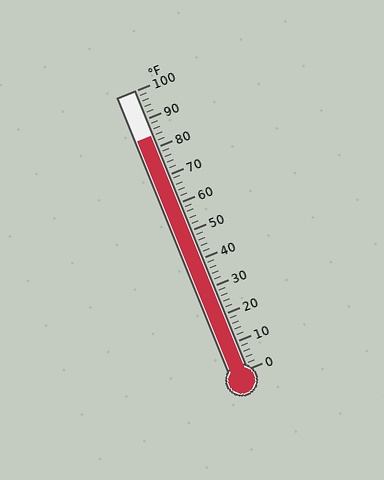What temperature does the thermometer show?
The thermometer shows approximately 84°F.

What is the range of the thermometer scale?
The thermometer scale ranges from 0°F to 100°F.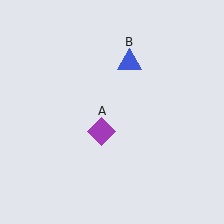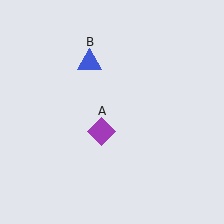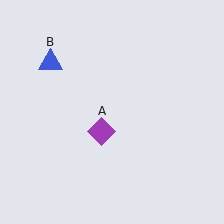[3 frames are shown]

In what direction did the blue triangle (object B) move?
The blue triangle (object B) moved left.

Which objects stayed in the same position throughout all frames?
Purple diamond (object A) remained stationary.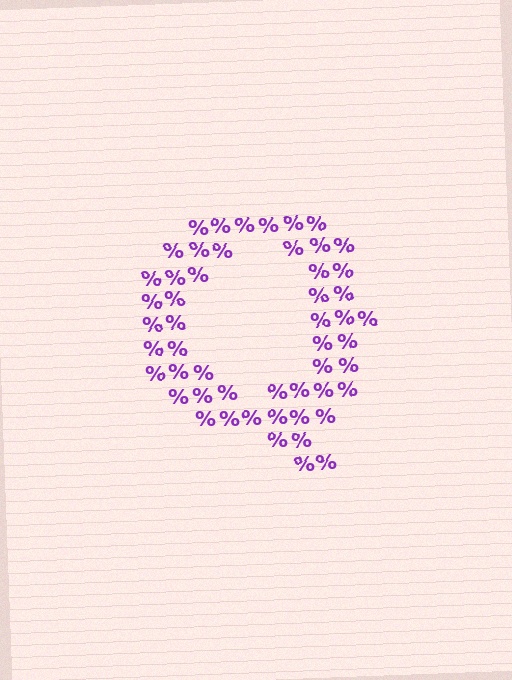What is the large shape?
The large shape is the letter Q.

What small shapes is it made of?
It is made of small percent signs.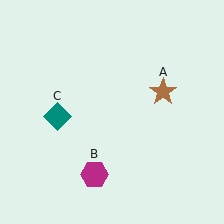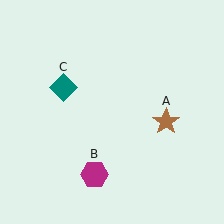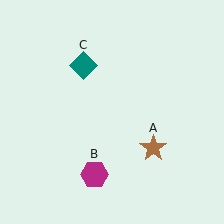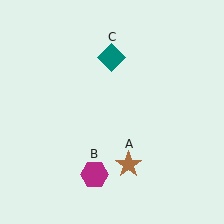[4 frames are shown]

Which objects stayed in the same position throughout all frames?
Magenta hexagon (object B) remained stationary.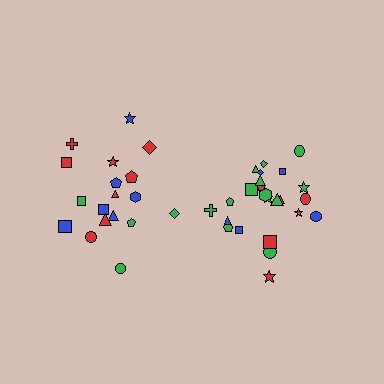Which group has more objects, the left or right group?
The right group.